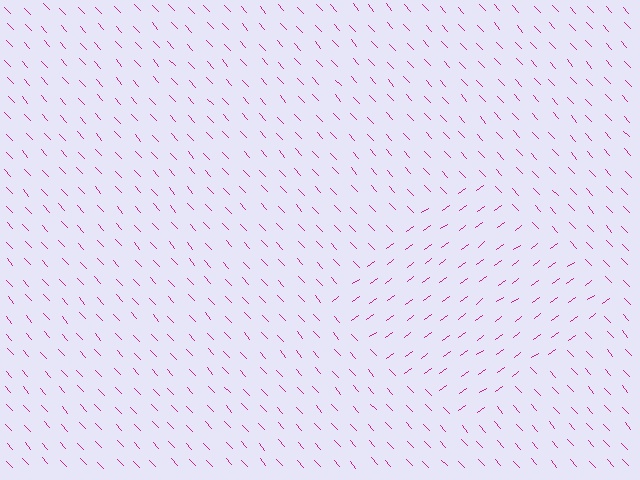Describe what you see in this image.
The image is filled with small magenta line segments. A diamond region in the image has lines oriented differently from the surrounding lines, creating a visible texture boundary.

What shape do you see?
I see a diamond.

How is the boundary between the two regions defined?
The boundary is defined purely by a change in line orientation (approximately 84 degrees difference). All lines are the same color and thickness.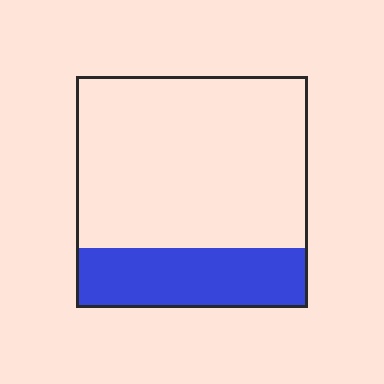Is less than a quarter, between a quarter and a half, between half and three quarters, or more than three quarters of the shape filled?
Between a quarter and a half.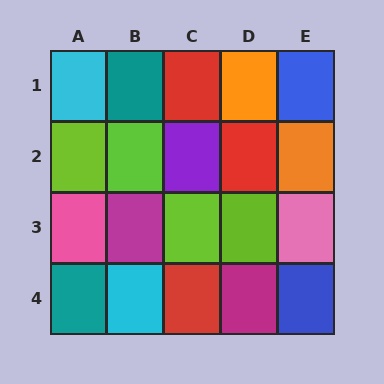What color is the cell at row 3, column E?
Pink.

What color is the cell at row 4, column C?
Red.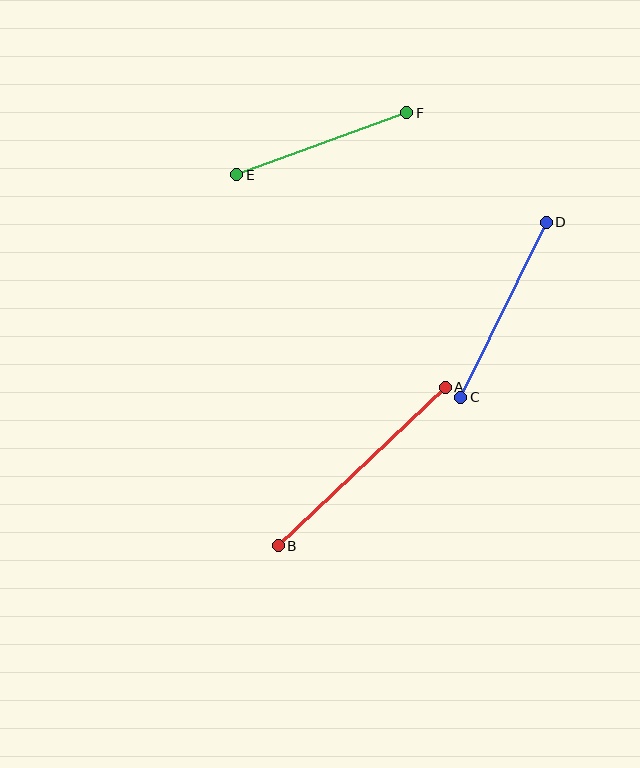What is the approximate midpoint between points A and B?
The midpoint is at approximately (362, 467) pixels.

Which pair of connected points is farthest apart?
Points A and B are farthest apart.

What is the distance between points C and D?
The distance is approximately 194 pixels.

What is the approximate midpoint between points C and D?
The midpoint is at approximately (504, 310) pixels.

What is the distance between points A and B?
The distance is approximately 230 pixels.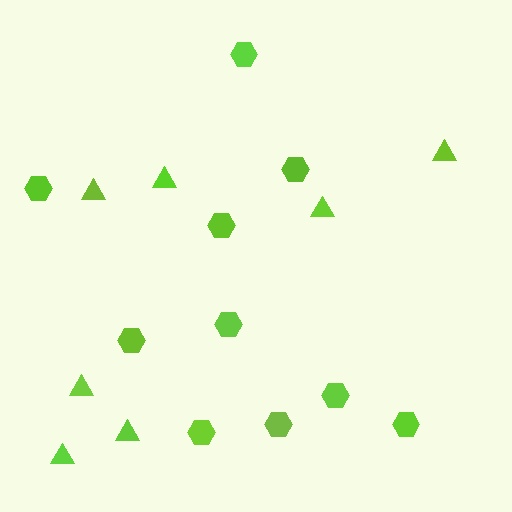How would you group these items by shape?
There are 2 groups: one group of triangles (7) and one group of hexagons (10).